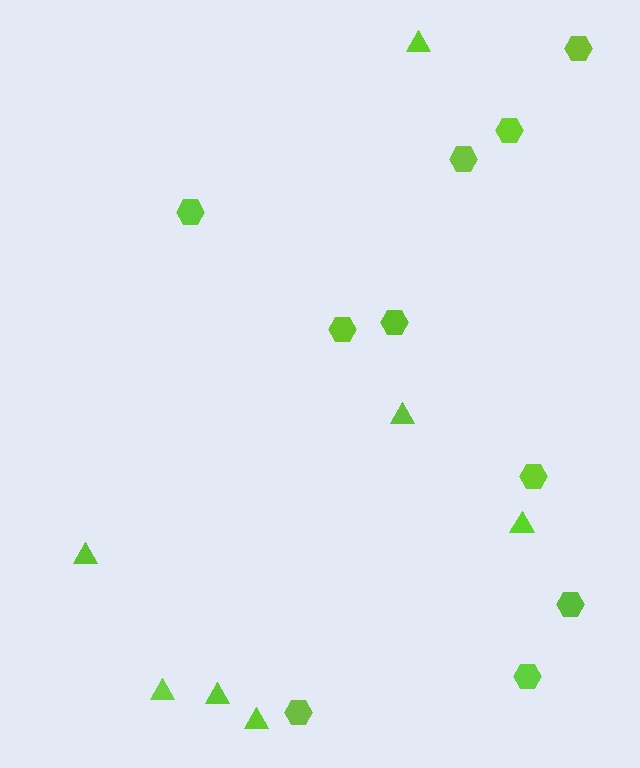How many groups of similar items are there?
There are 2 groups: one group of hexagons (10) and one group of triangles (7).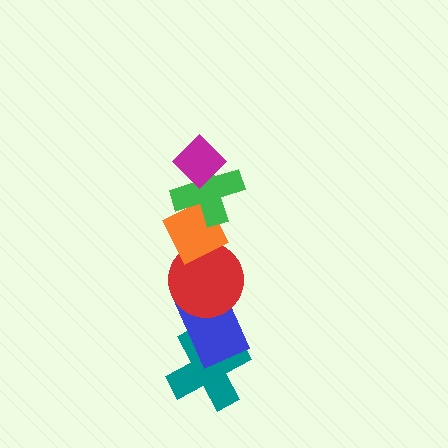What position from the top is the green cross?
The green cross is 2nd from the top.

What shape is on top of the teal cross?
The blue rectangle is on top of the teal cross.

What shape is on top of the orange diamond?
The green cross is on top of the orange diamond.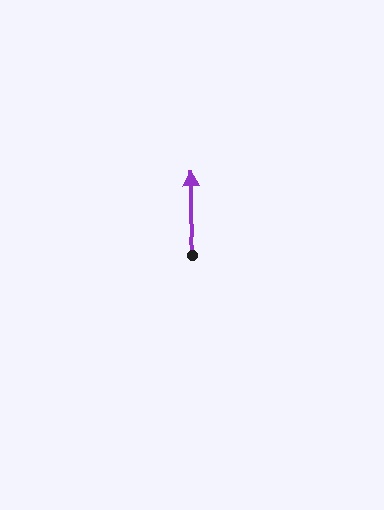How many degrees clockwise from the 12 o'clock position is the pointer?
Approximately 358 degrees.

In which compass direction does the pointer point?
North.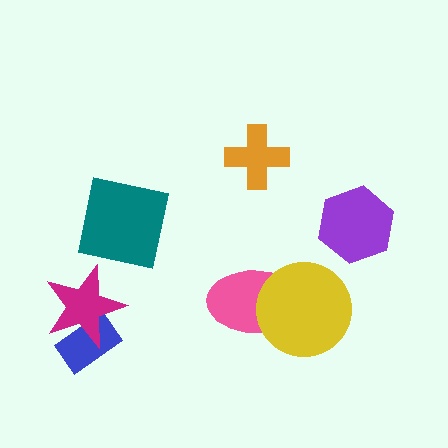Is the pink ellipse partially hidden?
Yes, it is partially covered by another shape.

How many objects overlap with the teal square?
0 objects overlap with the teal square.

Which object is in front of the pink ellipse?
The yellow circle is in front of the pink ellipse.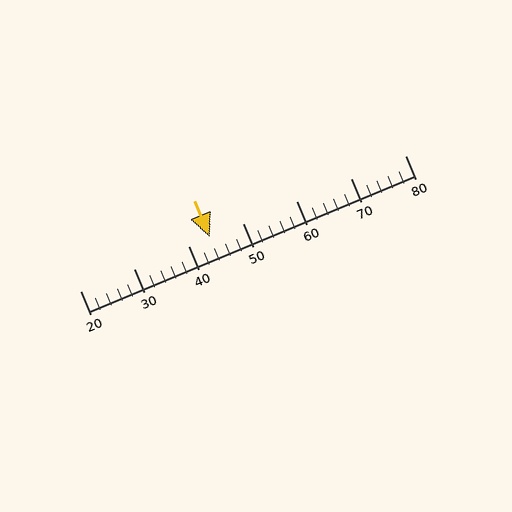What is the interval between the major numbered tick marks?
The major tick marks are spaced 10 units apart.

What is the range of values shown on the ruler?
The ruler shows values from 20 to 80.